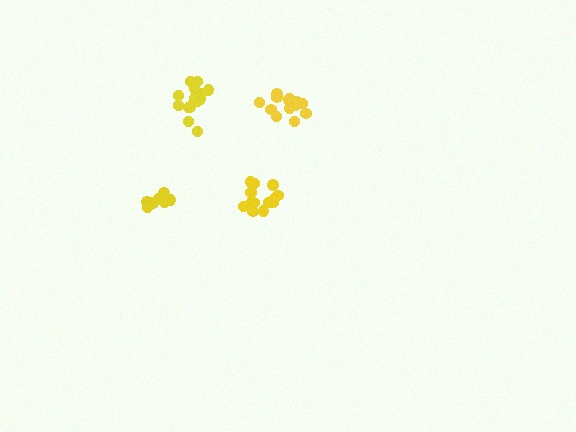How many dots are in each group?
Group 1: 13 dots, Group 2: 14 dots, Group 3: 8 dots, Group 4: 14 dots (49 total).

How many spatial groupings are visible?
There are 4 spatial groupings.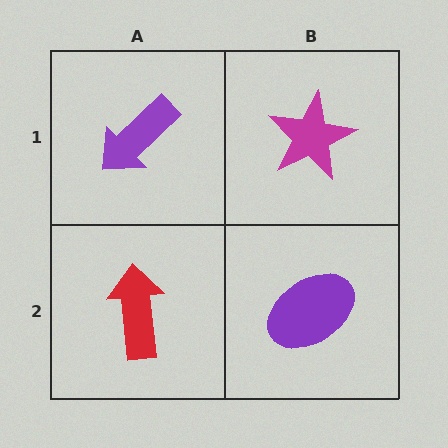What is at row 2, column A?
A red arrow.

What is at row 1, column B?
A magenta star.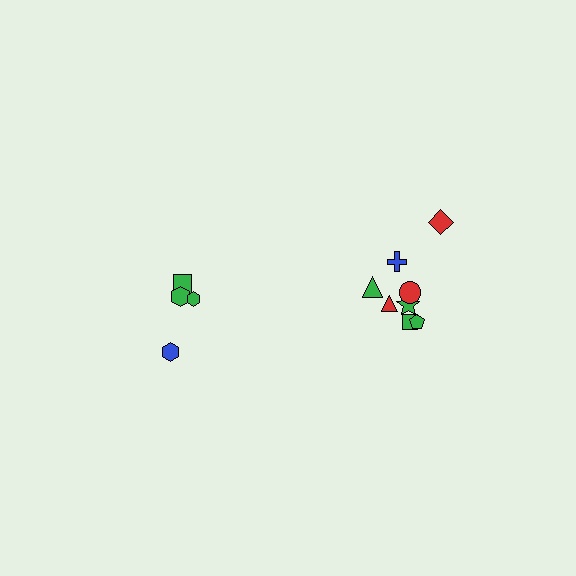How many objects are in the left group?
There are 4 objects.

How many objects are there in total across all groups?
There are 12 objects.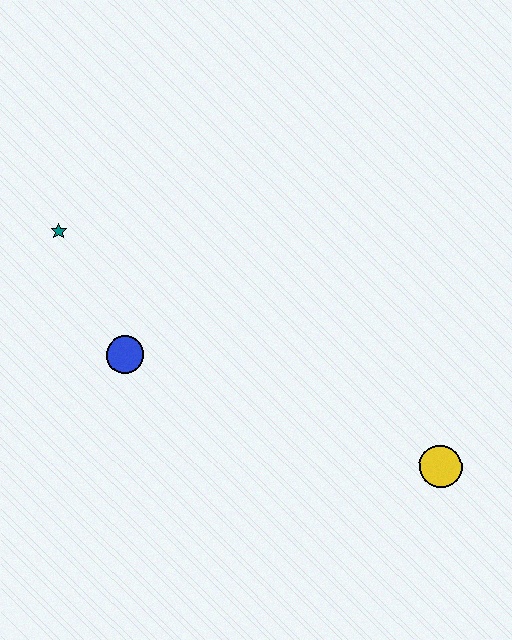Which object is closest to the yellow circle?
The blue circle is closest to the yellow circle.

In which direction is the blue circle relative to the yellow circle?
The blue circle is to the left of the yellow circle.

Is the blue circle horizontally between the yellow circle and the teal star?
Yes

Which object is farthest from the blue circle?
The yellow circle is farthest from the blue circle.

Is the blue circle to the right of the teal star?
Yes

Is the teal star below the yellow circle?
No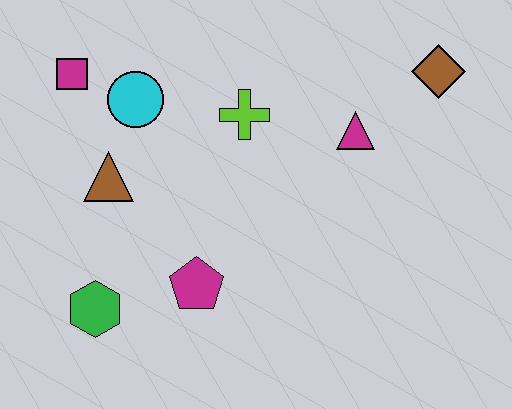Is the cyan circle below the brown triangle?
No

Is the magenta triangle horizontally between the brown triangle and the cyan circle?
No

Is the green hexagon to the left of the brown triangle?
Yes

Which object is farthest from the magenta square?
The brown diamond is farthest from the magenta square.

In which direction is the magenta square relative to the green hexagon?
The magenta square is above the green hexagon.